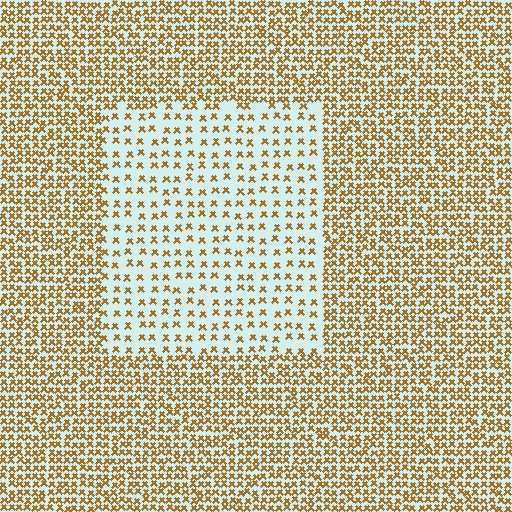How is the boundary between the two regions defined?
The boundary is defined by a change in element density (approximately 2.4x ratio). All elements are the same color, size, and shape.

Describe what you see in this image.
The image contains small brown elements arranged at two different densities. A rectangle-shaped region is visible where the elements are less densely packed than the surrounding area.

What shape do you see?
I see a rectangle.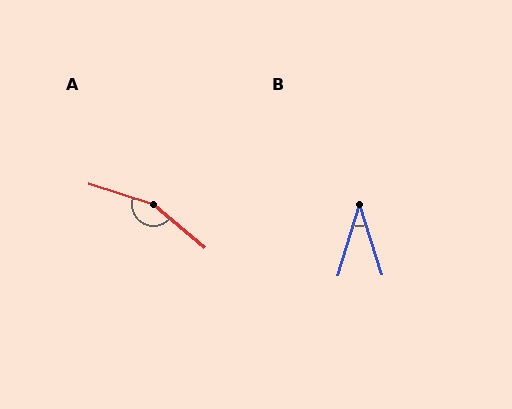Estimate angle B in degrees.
Approximately 35 degrees.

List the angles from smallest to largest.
B (35°), A (158°).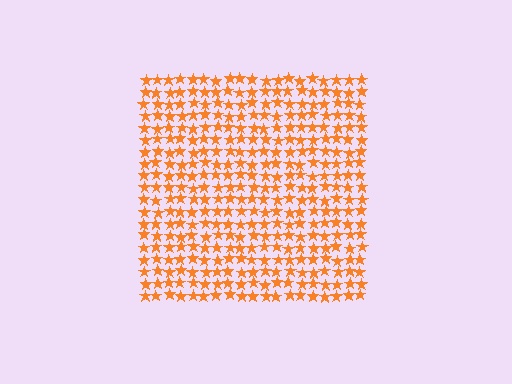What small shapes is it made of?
It is made of small stars.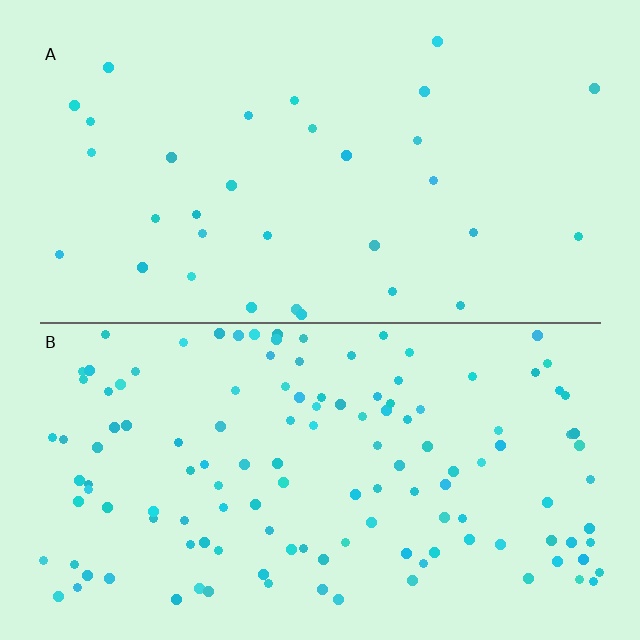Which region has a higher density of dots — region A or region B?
B (the bottom).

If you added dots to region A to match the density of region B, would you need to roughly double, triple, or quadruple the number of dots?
Approximately quadruple.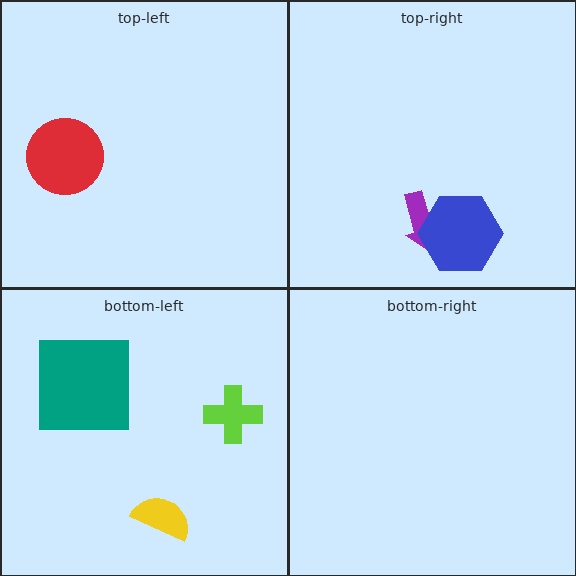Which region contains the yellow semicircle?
The bottom-left region.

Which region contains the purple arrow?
The top-right region.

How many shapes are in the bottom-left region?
3.